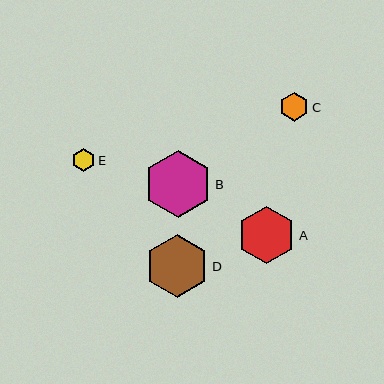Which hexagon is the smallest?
Hexagon E is the smallest with a size of approximately 23 pixels.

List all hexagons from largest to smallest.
From largest to smallest: B, D, A, C, E.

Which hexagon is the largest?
Hexagon B is the largest with a size of approximately 67 pixels.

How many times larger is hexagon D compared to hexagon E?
Hexagon D is approximately 2.8 times the size of hexagon E.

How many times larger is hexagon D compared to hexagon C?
Hexagon D is approximately 2.2 times the size of hexagon C.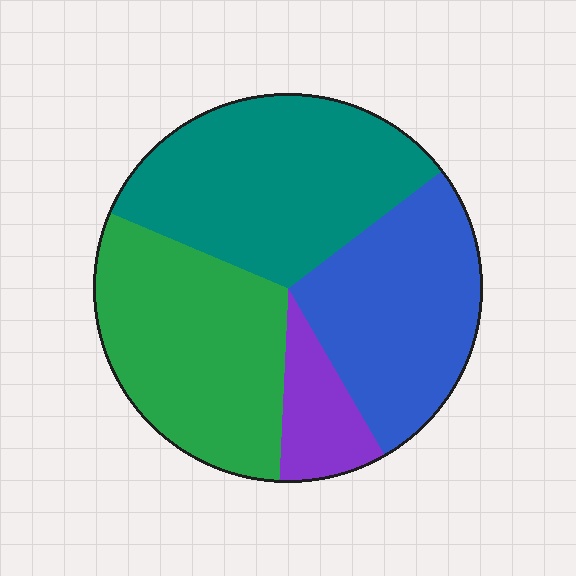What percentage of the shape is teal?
Teal covers around 35% of the shape.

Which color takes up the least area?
Purple, at roughly 10%.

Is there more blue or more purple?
Blue.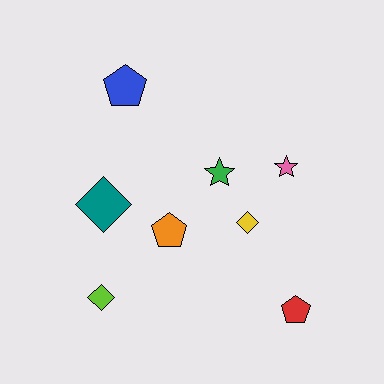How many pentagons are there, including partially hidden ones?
There are 3 pentagons.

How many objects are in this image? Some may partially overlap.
There are 8 objects.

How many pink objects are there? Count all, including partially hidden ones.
There is 1 pink object.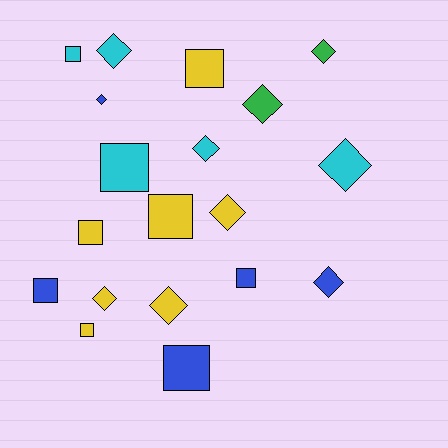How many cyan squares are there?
There are 2 cyan squares.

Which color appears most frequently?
Yellow, with 7 objects.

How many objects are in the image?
There are 19 objects.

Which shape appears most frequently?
Diamond, with 10 objects.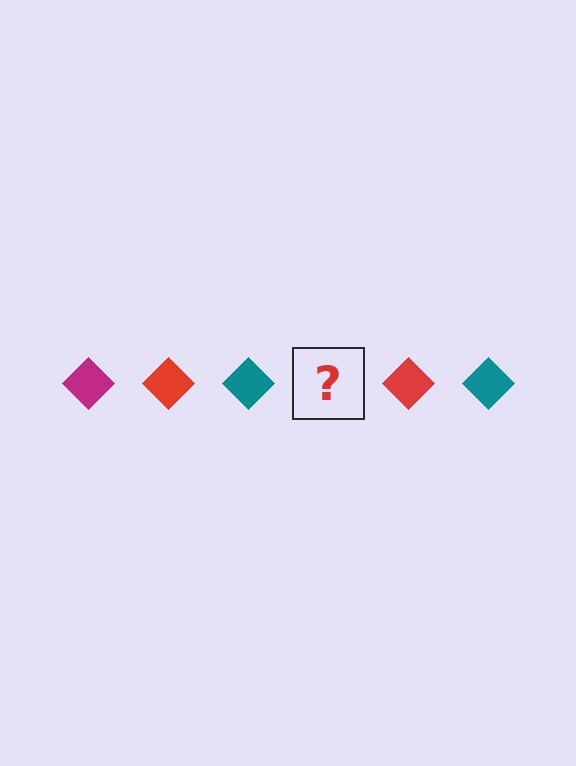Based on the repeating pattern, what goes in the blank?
The blank should be a magenta diamond.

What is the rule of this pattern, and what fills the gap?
The rule is that the pattern cycles through magenta, red, teal diamonds. The gap should be filled with a magenta diamond.